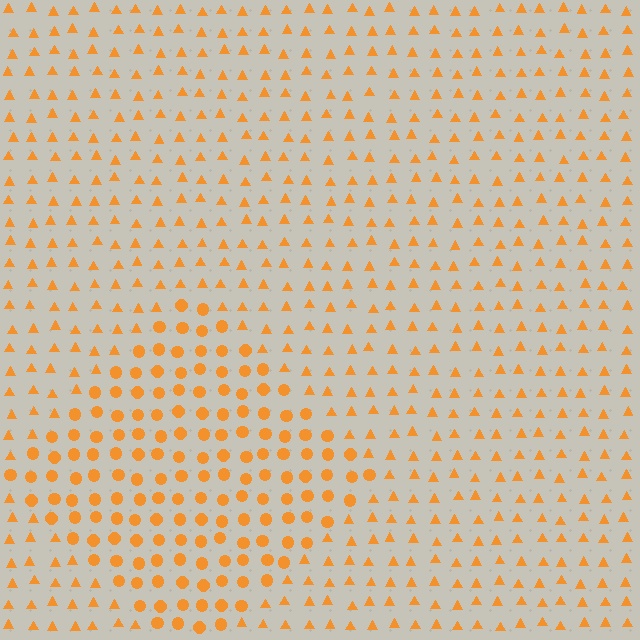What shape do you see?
I see a diamond.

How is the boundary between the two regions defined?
The boundary is defined by a change in element shape: circles inside vs. triangles outside. All elements share the same color and spacing.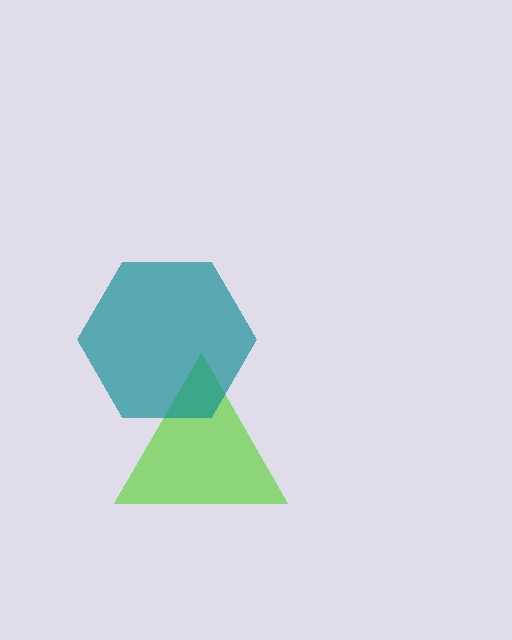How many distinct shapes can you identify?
There are 2 distinct shapes: a lime triangle, a teal hexagon.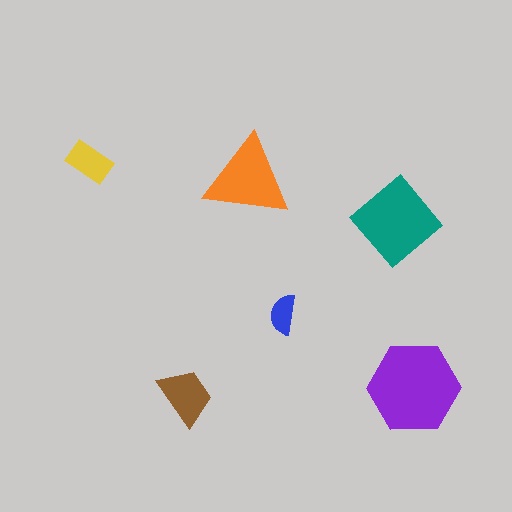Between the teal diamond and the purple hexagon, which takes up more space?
The purple hexagon.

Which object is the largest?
The purple hexagon.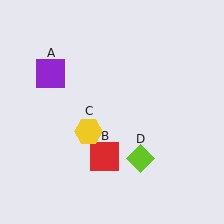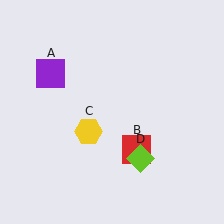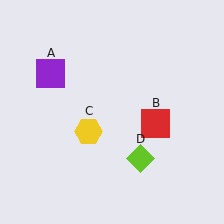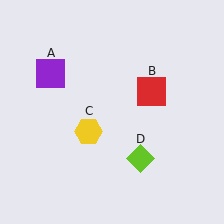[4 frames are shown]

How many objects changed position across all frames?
1 object changed position: red square (object B).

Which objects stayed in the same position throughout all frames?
Purple square (object A) and yellow hexagon (object C) and lime diamond (object D) remained stationary.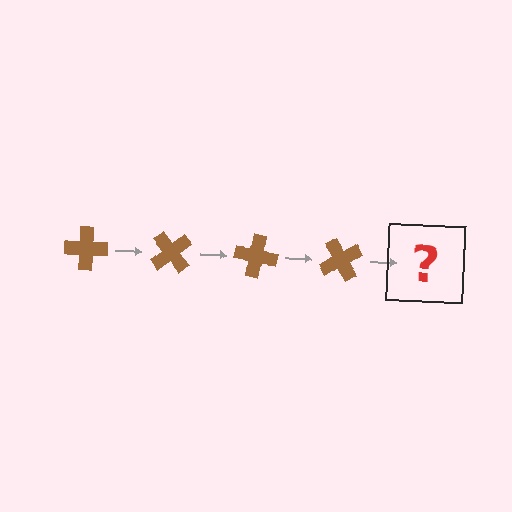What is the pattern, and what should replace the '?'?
The pattern is that the cross rotates 50 degrees each step. The '?' should be a brown cross rotated 200 degrees.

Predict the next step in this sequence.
The next step is a brown cross rotated 200 degrees.